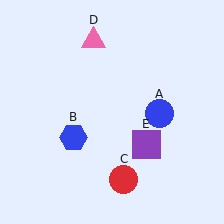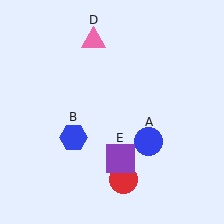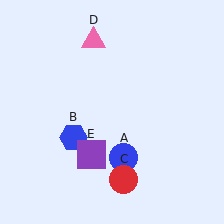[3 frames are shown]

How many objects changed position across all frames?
2 objects changed position: blue circle (object A), purple square (object E).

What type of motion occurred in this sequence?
The blue circle (object A), purple square (object E) rotated clockwise around the center of the scene.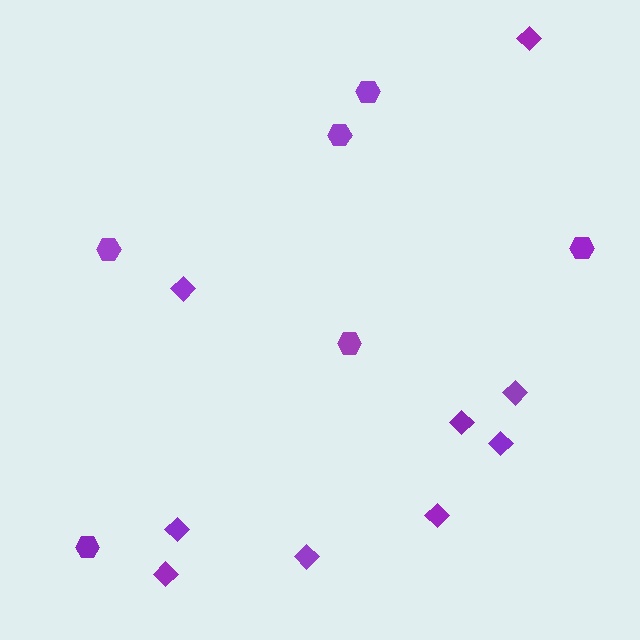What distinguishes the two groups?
There are 2 groups: one group of diamonds (9) and one group of hexagons (6).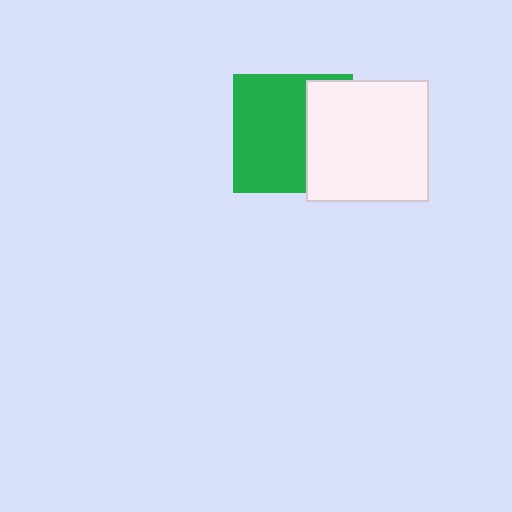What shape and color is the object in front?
The object in front is a white square.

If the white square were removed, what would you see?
You would see the complete green square.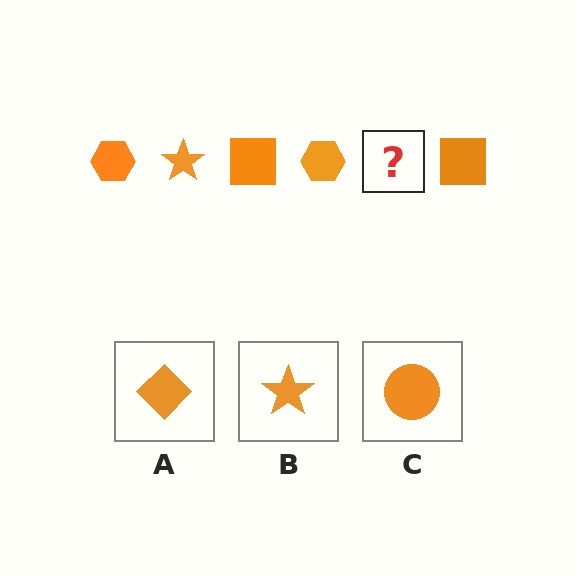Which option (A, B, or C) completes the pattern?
B.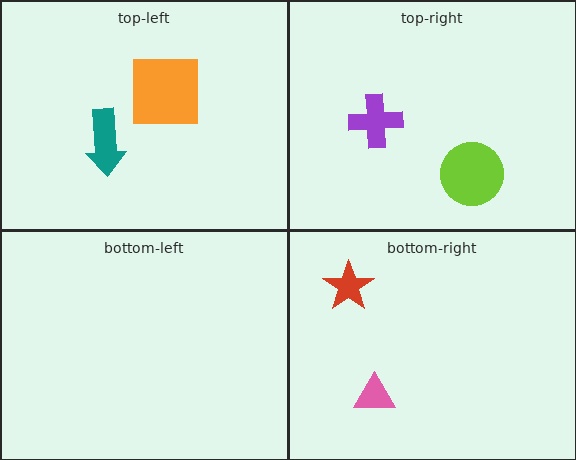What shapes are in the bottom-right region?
The pink triangle, the red star.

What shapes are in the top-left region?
The teal arrow, the orange square.